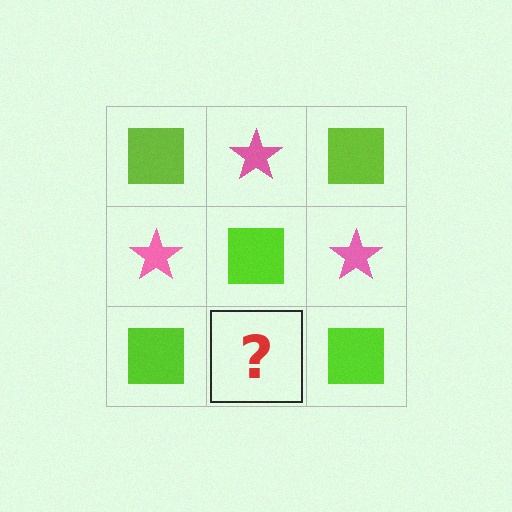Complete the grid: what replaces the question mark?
The question mark should be replaced with a pink star.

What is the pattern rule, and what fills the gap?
The rule is that it alternates lime square and pink star in a checkerboard pattern. The gap should be filled with a pink star.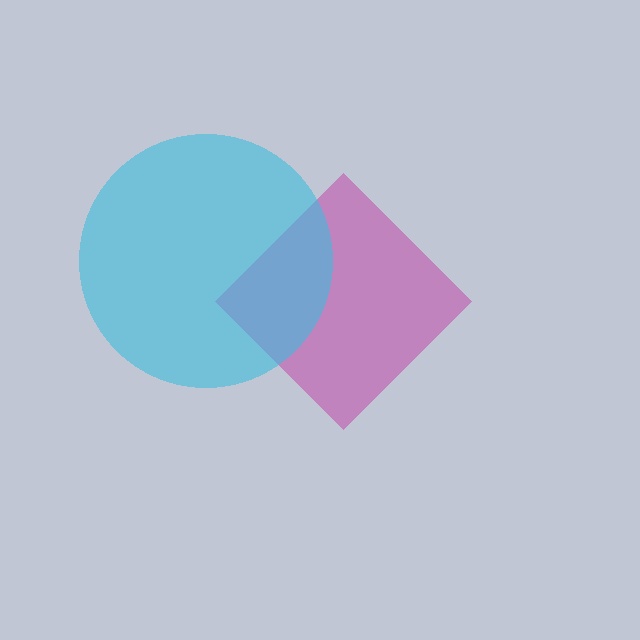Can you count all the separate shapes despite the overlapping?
Yes, there are 2 separate shapes.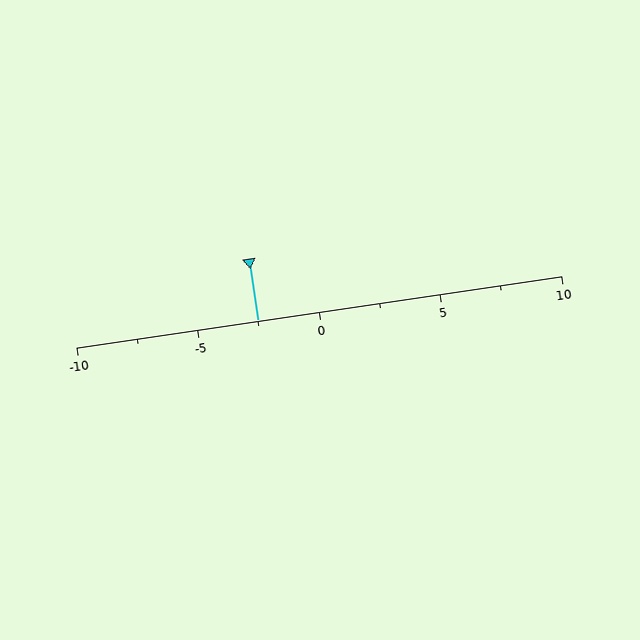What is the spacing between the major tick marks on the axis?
The major ticks are spaced 5 apart.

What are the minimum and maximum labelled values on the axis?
The axis runs from -10 to 10.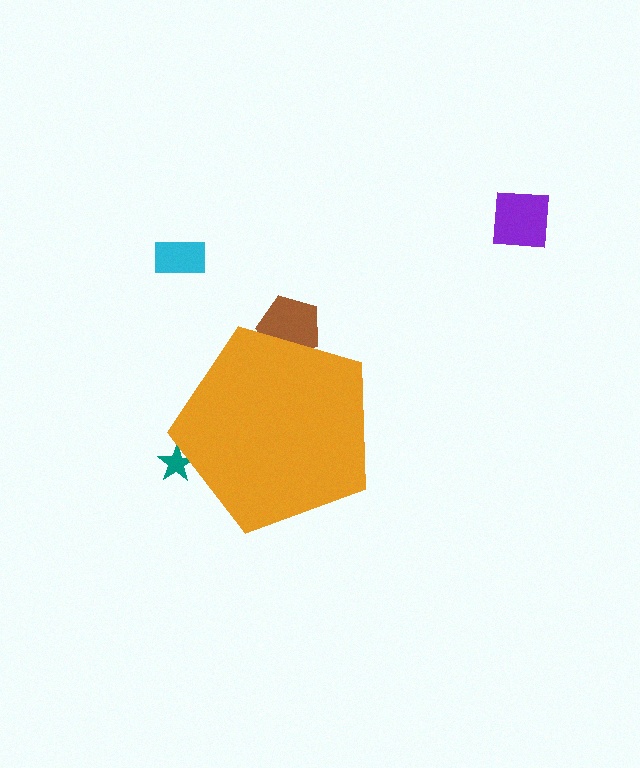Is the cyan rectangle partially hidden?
No, the cyan rectangle is fully visible.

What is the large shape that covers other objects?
An orange pentagon.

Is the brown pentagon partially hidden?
Yes, the brown pentagon is partially hidden behind the orange pentagon.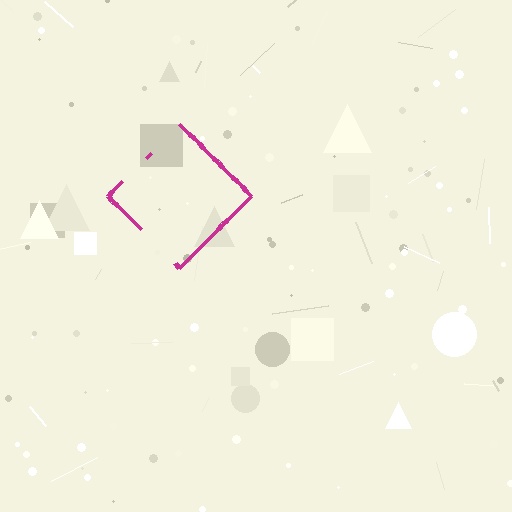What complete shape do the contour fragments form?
The contour fragments form a diamond.